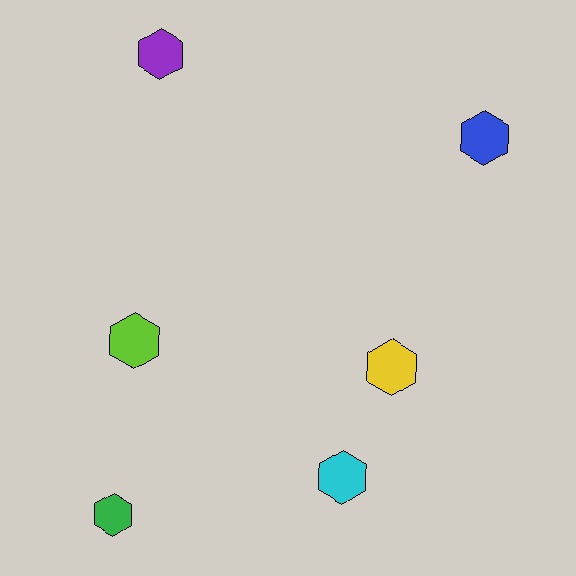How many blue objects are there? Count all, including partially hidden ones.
There is 1 blue object.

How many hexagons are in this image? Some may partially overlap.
There are 6 hexagons.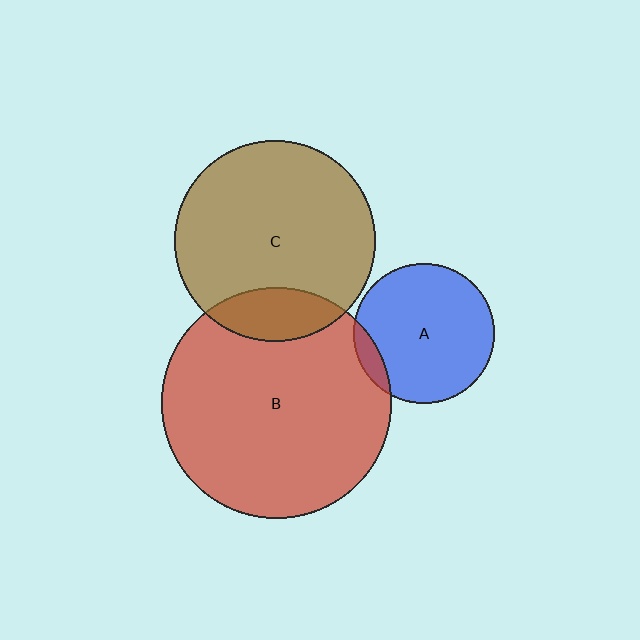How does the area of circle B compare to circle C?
Approximately 1.3 times.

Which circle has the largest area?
Circle B (red).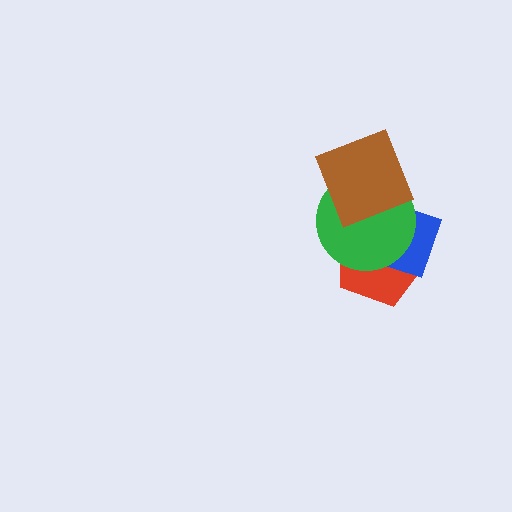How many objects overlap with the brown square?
1 object overlaps with the brown square.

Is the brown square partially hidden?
No, no other shape covers it.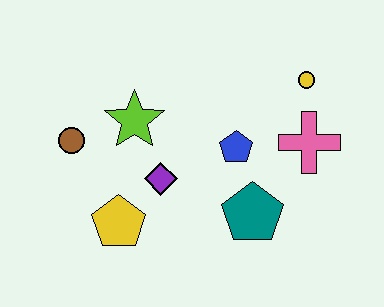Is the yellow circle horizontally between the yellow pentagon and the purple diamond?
No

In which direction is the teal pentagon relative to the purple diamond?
The teal pentagon is to the right of the purple diamond.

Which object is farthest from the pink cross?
The brown circle is farthest from the pink cross.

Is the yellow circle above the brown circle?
Yes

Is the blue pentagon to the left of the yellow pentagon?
No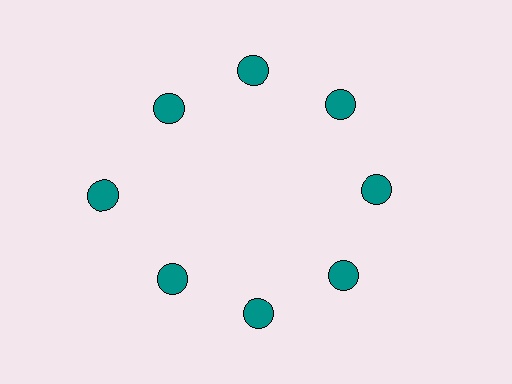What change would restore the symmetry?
The symmetry would be restored by moving it inward, back onto the ring so that all 8 circles sit at equal angles and equal distance from the center.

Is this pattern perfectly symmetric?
No. The 8 teal circles are arranged in a ring, but one element near the 9 o'clock position is pushed outward from the center, breaking the 8-fold rotational symmetry.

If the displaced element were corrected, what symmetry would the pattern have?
It would have 8-fold rotational symmetry — the pattern would map onto itself every 45 degrees.